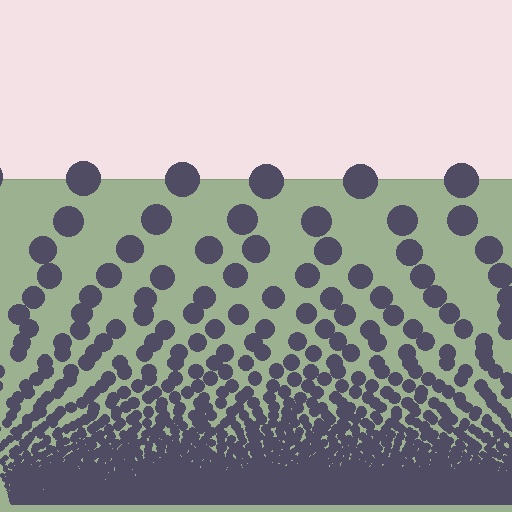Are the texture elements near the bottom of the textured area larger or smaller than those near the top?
Smaller. The gradient is inverted — elements near the bottom are smaller and denser.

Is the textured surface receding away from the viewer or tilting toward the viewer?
The surface appears to tilt toward the viewer. Texture elements get larger and sparser toward the top.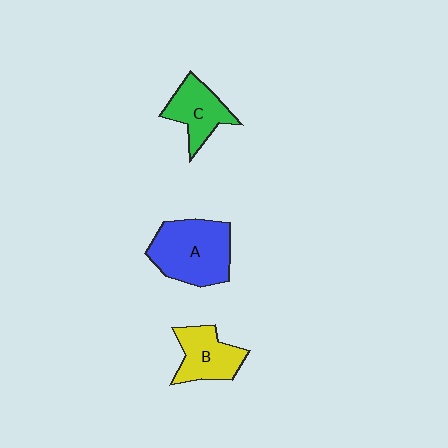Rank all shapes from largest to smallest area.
From largest to smallest: A (blue), B (yellow), C (green).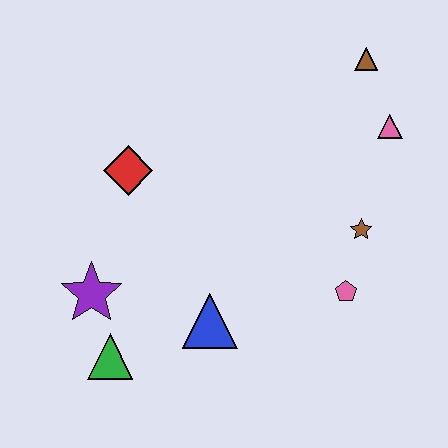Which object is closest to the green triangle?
The purple star is closest to the green triangle.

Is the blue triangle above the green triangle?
Yes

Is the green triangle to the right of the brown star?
No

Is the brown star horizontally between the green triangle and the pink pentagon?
No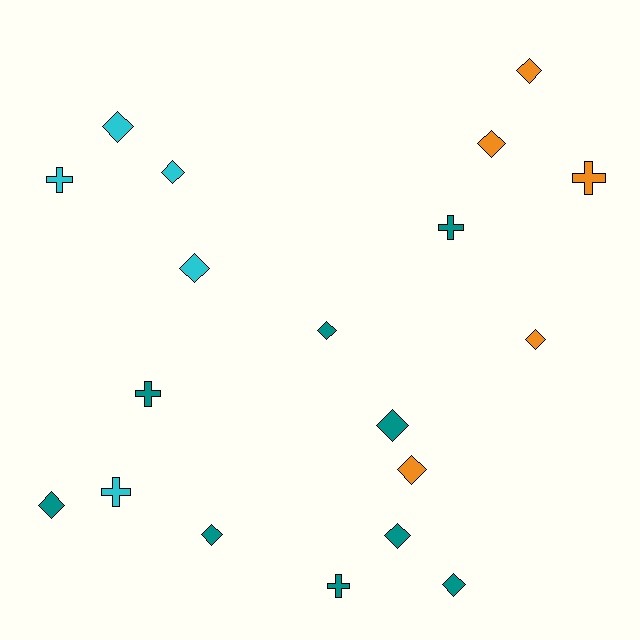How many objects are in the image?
There are 19 objects.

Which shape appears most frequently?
Diamond, with 13 objects.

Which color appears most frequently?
Teal, with 9 objects.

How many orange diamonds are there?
There are 4 orange diamonds.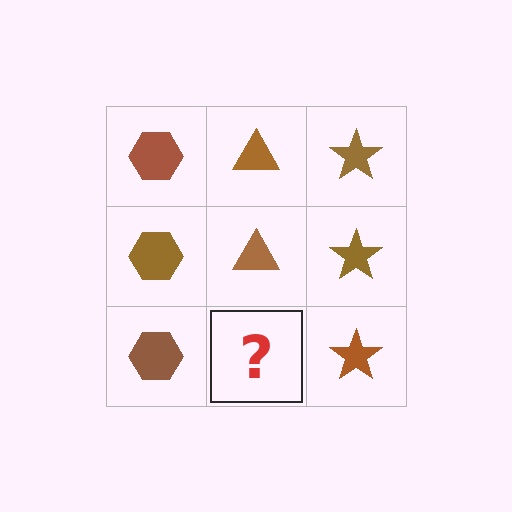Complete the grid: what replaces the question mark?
The question mark should be replaced with a brown triangle.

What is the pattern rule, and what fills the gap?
The rule is that each column has a consistent shape. The gap should be filled with a brown triangle.